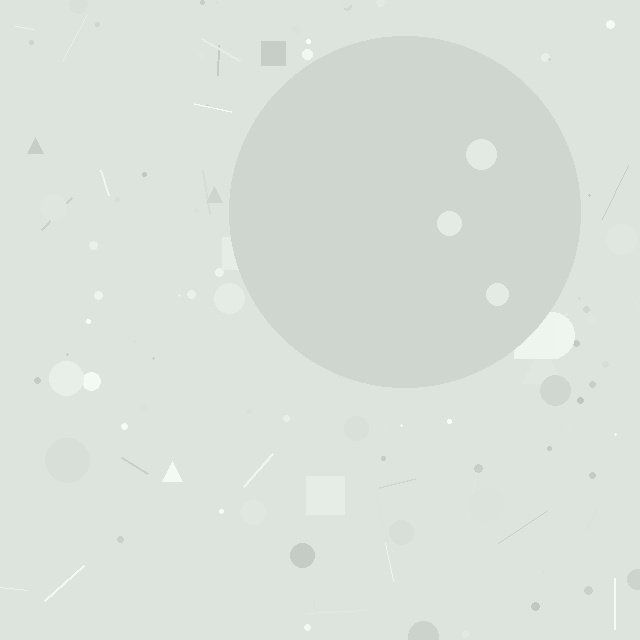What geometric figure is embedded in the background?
A circle is embedded in the background.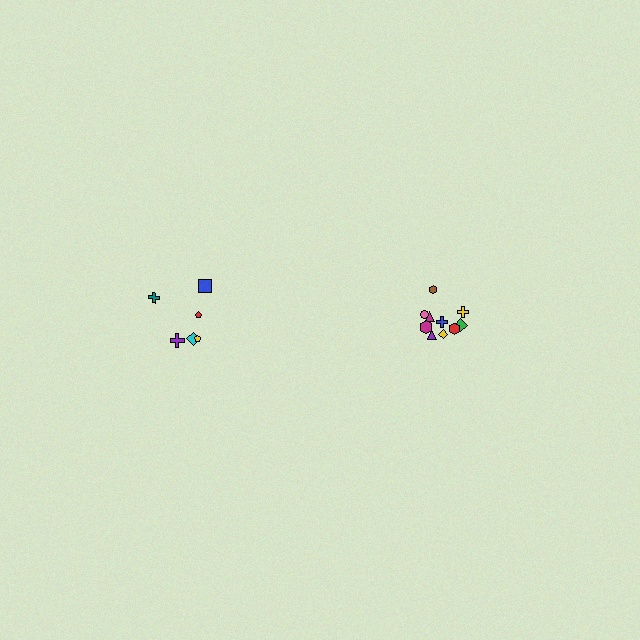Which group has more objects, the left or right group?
The right group.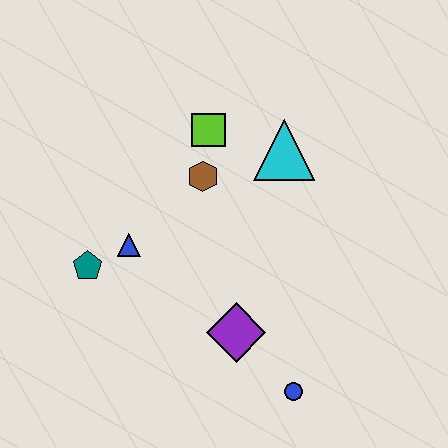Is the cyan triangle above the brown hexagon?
Yes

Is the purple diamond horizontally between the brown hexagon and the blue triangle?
No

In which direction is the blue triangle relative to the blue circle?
The blue triangle is to the left of the blue circle.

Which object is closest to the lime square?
The brown hexagon is closest to the lime square.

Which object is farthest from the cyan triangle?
The blue circle is farthest from the cyan triangle.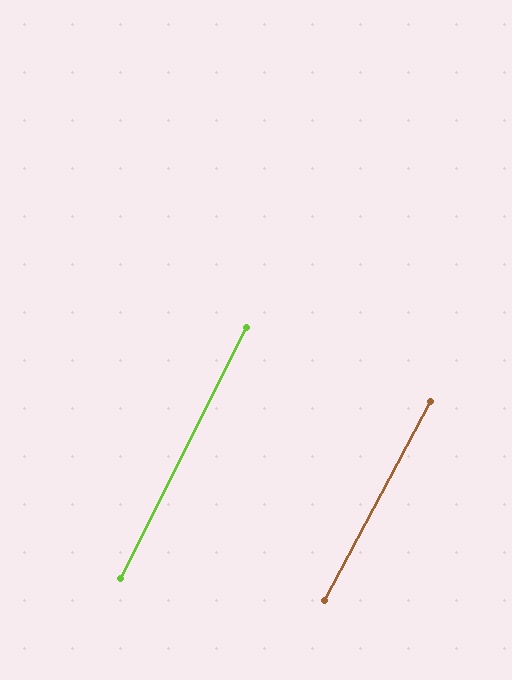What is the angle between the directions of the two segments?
Approximately 1 degree.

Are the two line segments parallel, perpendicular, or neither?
Parallel — their directions differ by only 1.5°.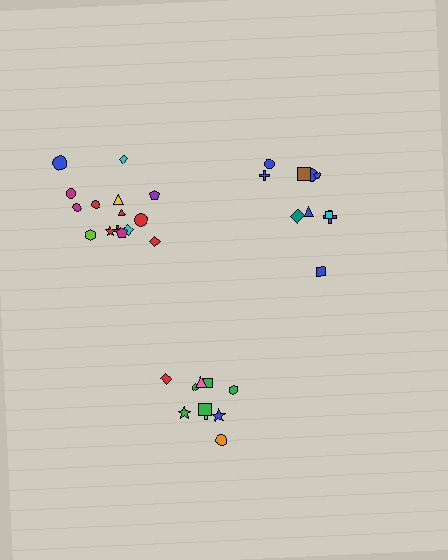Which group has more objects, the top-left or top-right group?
The top-left group.